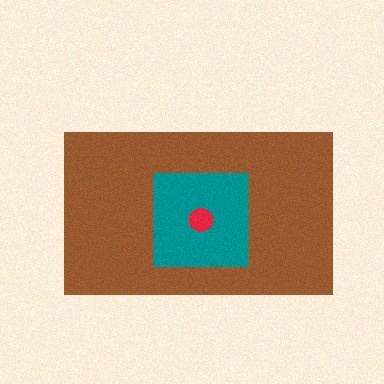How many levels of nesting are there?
3.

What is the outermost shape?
The brown rectangle.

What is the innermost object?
The red circle.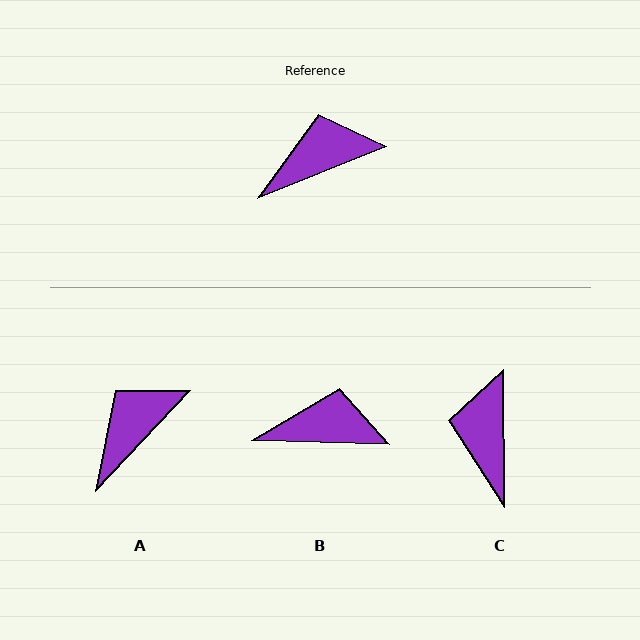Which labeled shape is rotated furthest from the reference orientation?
C, about 69 degrees away.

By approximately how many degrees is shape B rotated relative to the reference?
Approximately 23 degrees clockwise.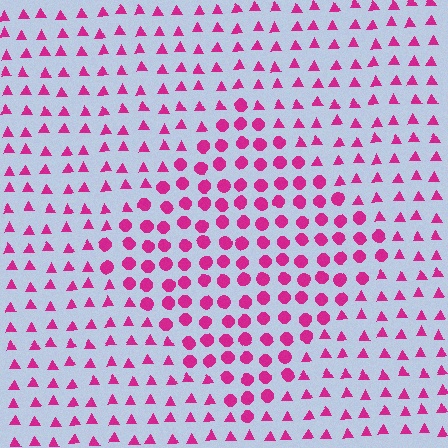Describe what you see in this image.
The image is filled with small magenta elements arranged in a uniform grid. A diamond-shaped region contains circles, while the surrounding area contains triangles. The boundary is defined purely by the change in element shape.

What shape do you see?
I see a diamond.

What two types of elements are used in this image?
The image uses circles inside the diamond region and triangles outside it.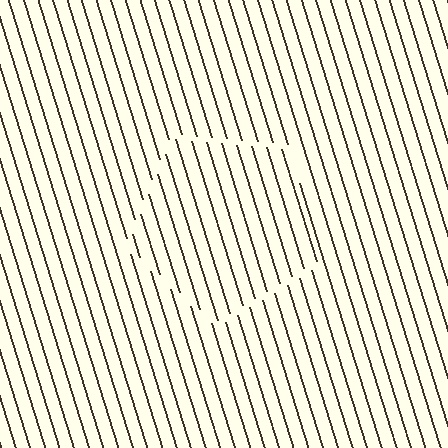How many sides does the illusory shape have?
5 sides — the line-ends trace a pentagon.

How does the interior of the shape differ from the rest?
The interior of the shape contains the same grating, shifted by half a period — the contour is defined by the phase discontinuity where line-ends from the inner and outer gratings abut.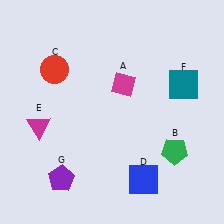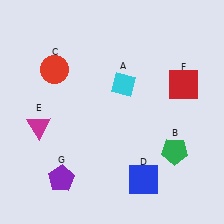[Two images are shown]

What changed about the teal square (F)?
In Image 1, F is teal. In Image 2, it changed to red.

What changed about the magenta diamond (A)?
In Image 1, A is magenta. In Image 2, it changed to cyan.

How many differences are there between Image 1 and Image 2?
There are 2 differences between the two images.